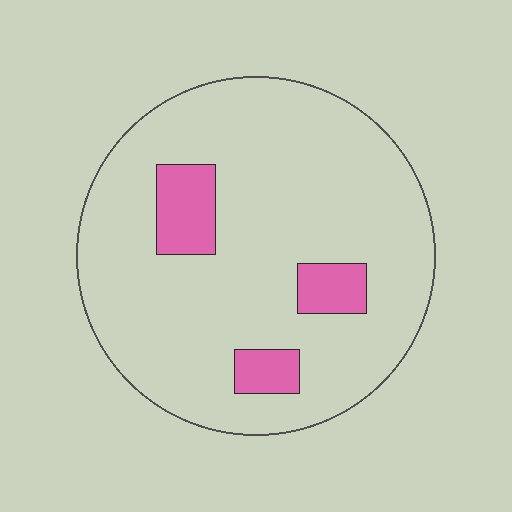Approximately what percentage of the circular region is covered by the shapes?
Approximately 10%.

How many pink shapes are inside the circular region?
3.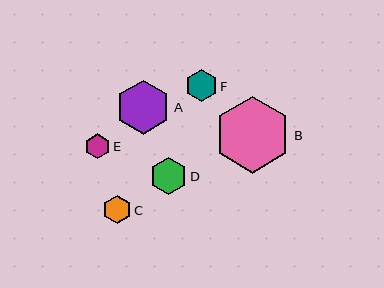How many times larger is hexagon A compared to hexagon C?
Hexagon A is approximately 1.9 times the size of hexagon C.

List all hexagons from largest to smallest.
From largest to smallest: B, A, D, F, C, E.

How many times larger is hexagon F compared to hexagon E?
Hexagon F is approximately 1.3 times the size of hexagon E.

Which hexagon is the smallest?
Hexagon E is the smallest with a size of approximately 25 pixels.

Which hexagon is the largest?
Hexagon B is the largest with a size of approximately 77 pixels.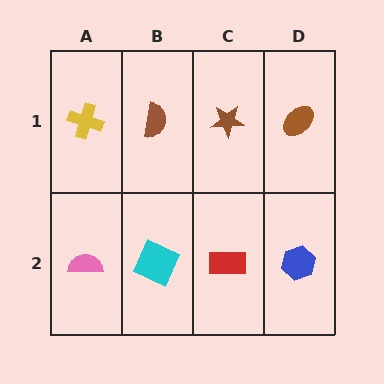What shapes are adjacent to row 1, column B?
A cyan square (row 2, column B), a yellow cross (row 1, column A), a brown star (row 1, column C).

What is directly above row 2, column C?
A brown star.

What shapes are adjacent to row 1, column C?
A red rectangle (row 2, column C), a brown semicircle (row 1, column B), a brown ellipse (row 1, column D).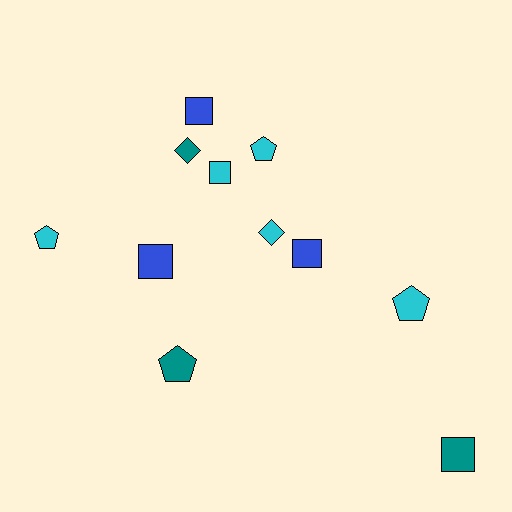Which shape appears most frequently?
Square, with 5 objects.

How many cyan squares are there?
There is 1 cyan square.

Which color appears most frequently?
Cyan, with 5 objects.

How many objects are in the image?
There are 11 objects.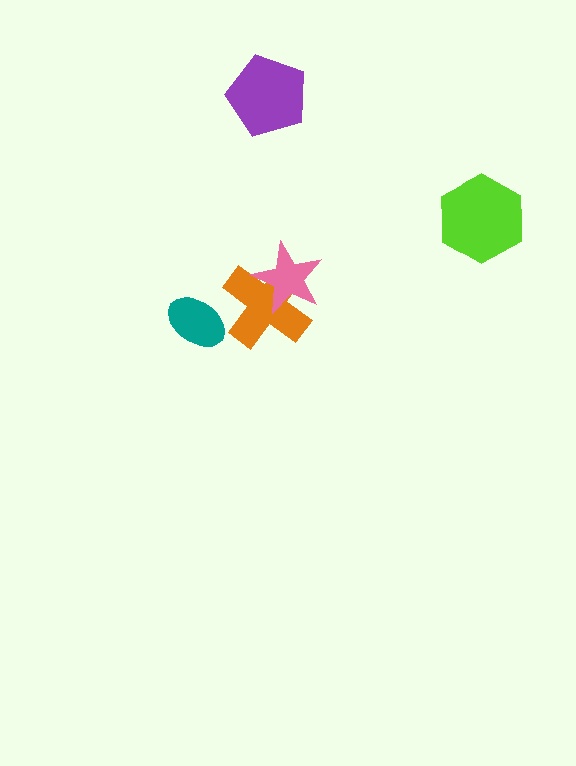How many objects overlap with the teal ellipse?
0 objects overlap with the teal ellipse.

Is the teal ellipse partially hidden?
No, no other shape covers it.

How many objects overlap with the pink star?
1 object overlaps with the pink star.